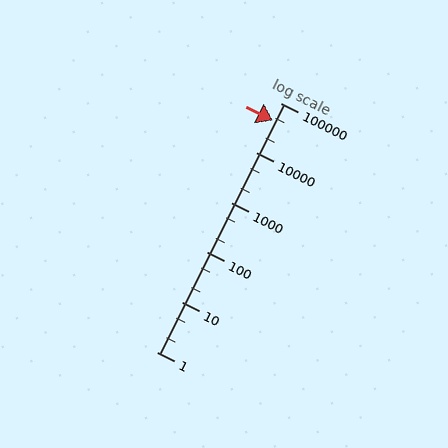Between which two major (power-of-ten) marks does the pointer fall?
The pointer is between 10000 and 100000.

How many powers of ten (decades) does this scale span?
The scale spans 5 decades, from 1 to 100000.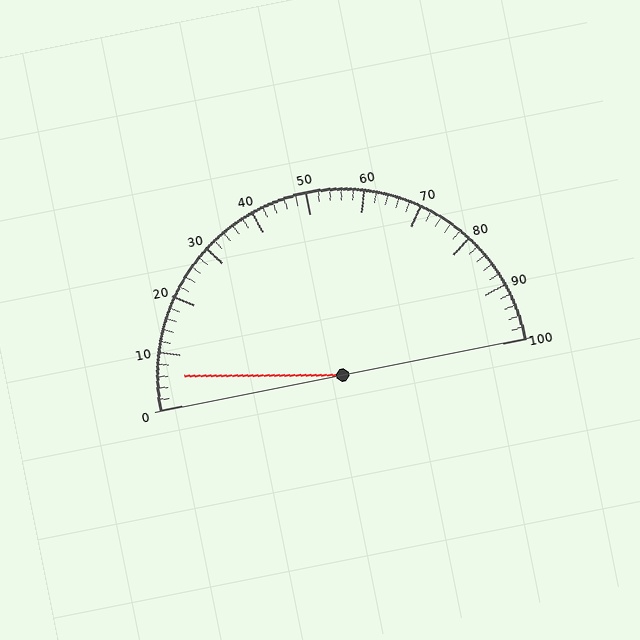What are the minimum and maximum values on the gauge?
The gauge ranges from 0 to 100.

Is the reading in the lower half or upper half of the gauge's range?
The reading is in the lower half of the range (0 to 100).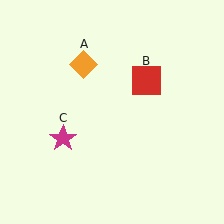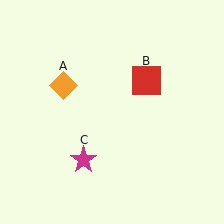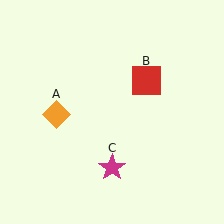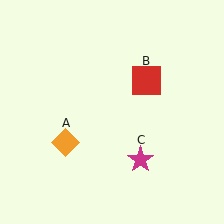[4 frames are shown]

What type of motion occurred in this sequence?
The orange diamond (object A), magenta star (object C) rotated counterclockwise around the center of the scene.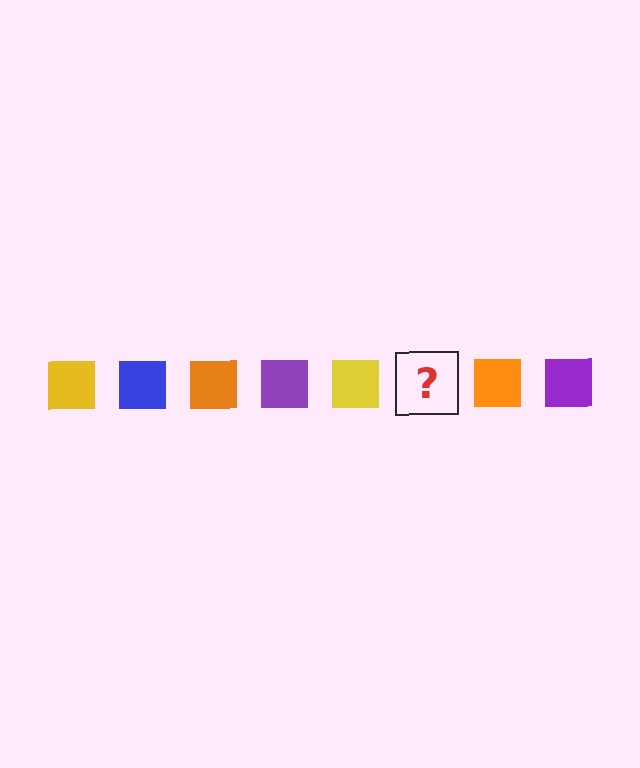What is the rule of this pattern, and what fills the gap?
The rule is that the pattern cycles through yellow, blue, orange, purple squares. The gap should be filled with a blue square.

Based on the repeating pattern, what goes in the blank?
The blank should be a blue square.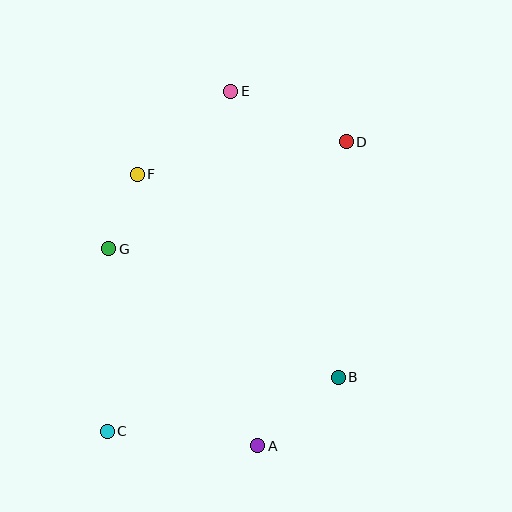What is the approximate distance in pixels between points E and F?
The distance between E and F is approximately 125 pixels.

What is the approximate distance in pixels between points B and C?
The distance between B and C is approximately 237 pixels.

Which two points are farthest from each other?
Points C and D are farthest from each other.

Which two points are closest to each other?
Points F and G are closest to each other.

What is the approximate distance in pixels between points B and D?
The distance between B and D is approximately 236 pixels.